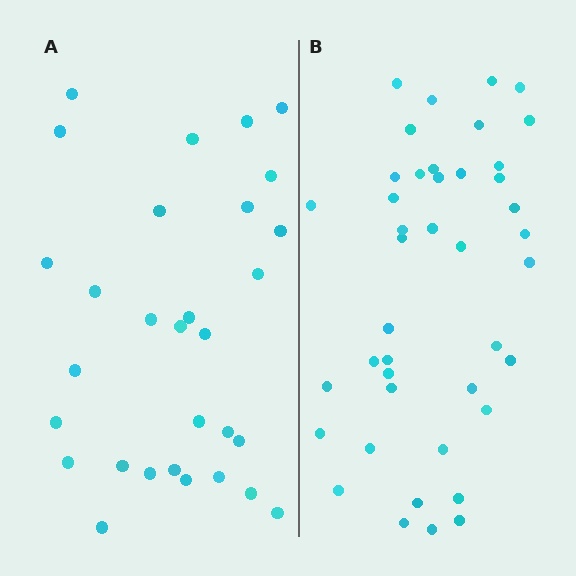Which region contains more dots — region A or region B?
Region B (the right region) has more dots.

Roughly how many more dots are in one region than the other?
Region B has roughly 12 or so more dots than region A.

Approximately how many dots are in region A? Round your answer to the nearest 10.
About 30 dots.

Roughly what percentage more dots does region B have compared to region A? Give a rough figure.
About 40% more.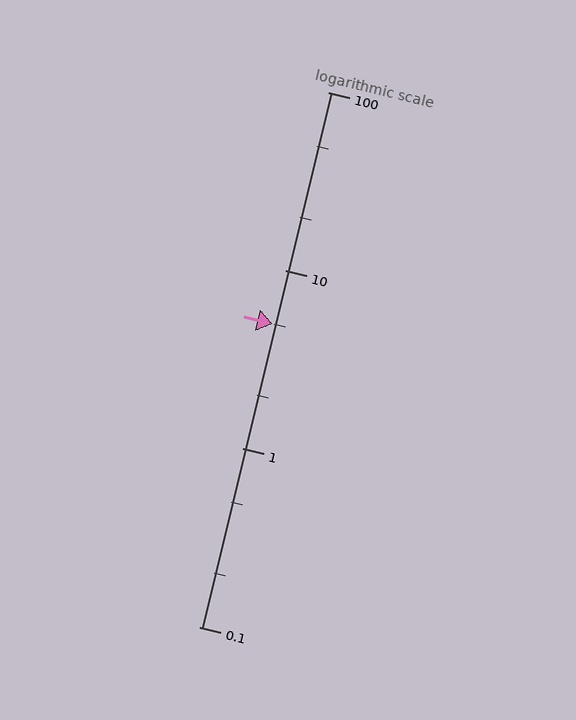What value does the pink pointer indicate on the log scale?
The pointer indicates approximately 5.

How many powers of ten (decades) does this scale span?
The scale spans 3 decades, from 0.1 to 100.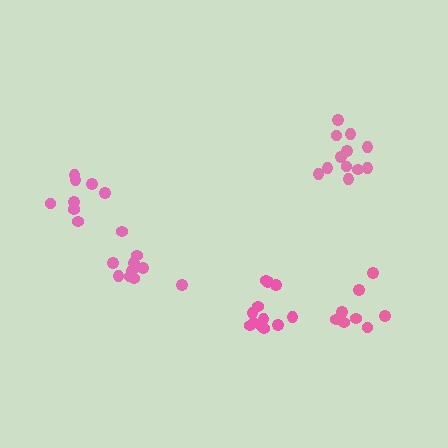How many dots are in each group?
Group 1: 10 dots, Group 2: 12 dots, Group 3: 8 dots, Group 4: 12 dots, Group 5: 8 dots (50 total).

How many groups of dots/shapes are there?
There are 5 groups.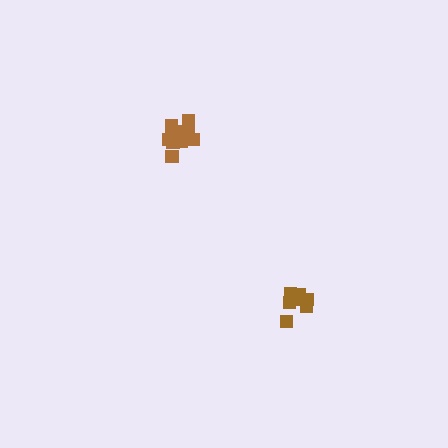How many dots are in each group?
Group 1: 13 dots, Group 2: 9 dots (22 total).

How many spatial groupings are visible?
There are 2 spatial groupings.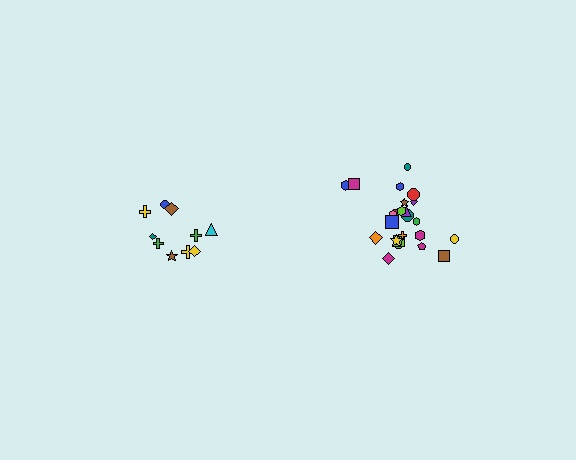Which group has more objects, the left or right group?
The right group.